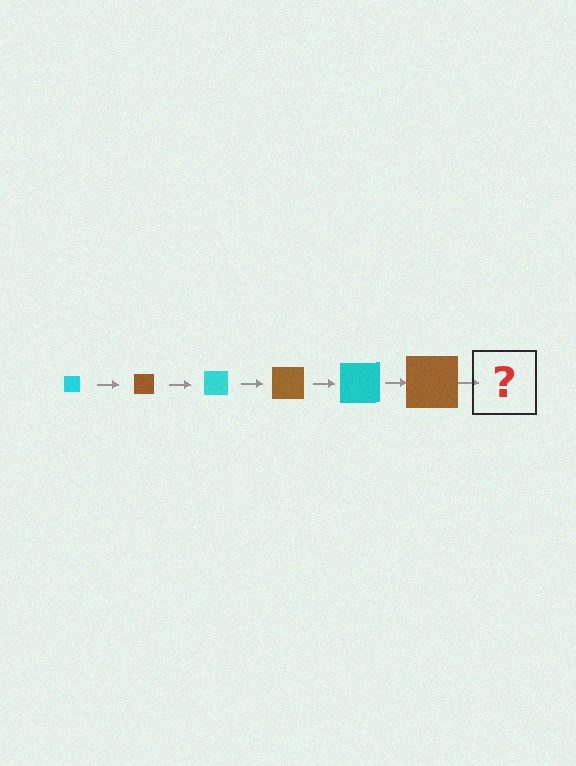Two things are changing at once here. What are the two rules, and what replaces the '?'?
The two rules are that the square grows larger each step and the color cycles through cyan and brown. The '?' should be a cyan square, larger than the previous one.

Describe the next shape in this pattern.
It should be a cyan square, larger than the previous one.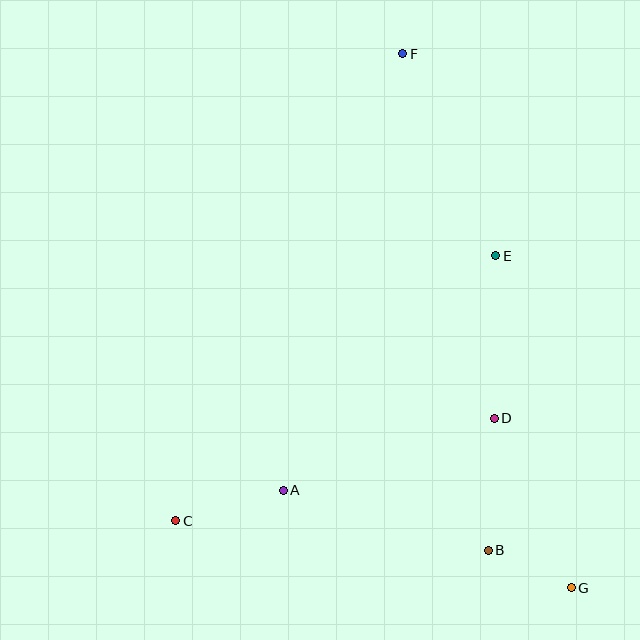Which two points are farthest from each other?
Points F and G are farthest from each other.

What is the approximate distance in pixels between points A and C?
The distance between A and C is approximately 111 pixels.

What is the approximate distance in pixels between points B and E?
The distance between B and E is approximately 295 pixels.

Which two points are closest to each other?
Points B and G are closest to each other.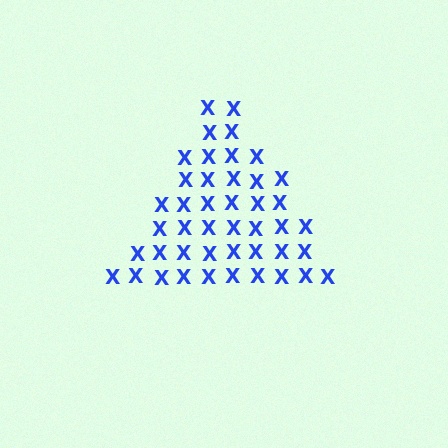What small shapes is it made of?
It is made of small letter X's.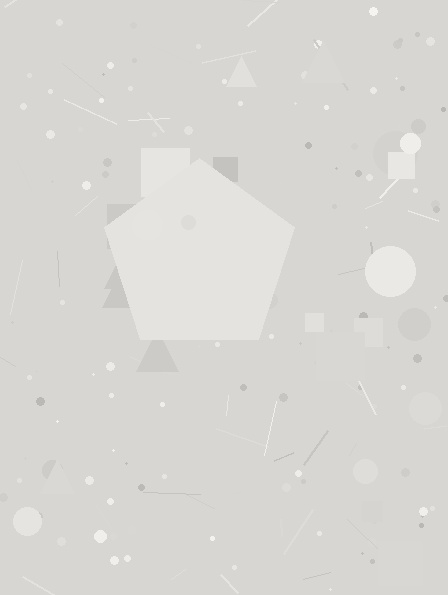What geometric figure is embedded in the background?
A pentagon is embedded in the background.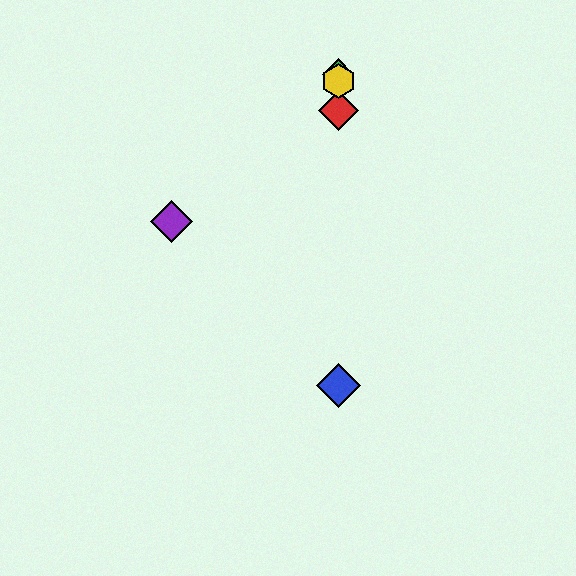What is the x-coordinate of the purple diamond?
The purple diamond is at x≈171.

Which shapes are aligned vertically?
The red diamond, the blue diamond, the green diamond, the yellow hexagon are aligned vertically.